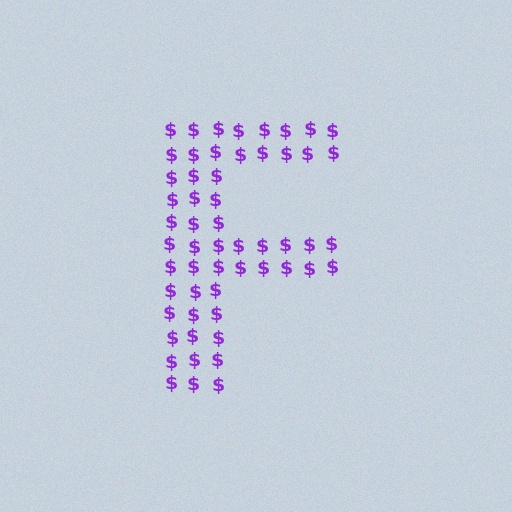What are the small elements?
The small elements are dollar signs.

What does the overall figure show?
The overall figure shows the letter F.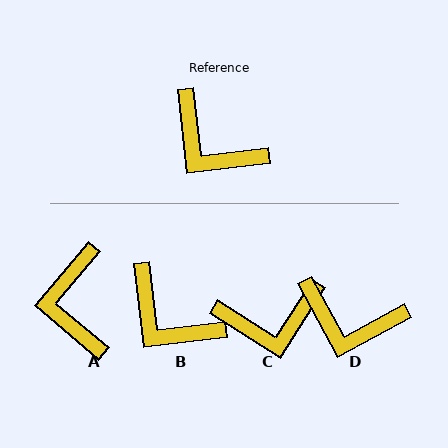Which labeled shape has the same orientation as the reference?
B.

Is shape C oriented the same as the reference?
No, it is off by about 51 degrees.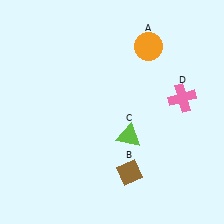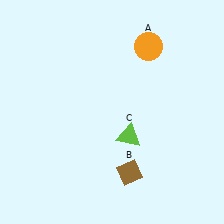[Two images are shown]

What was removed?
The pink cross (D) was removed in Image 2.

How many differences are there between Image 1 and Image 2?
There is 1 difference between the two images.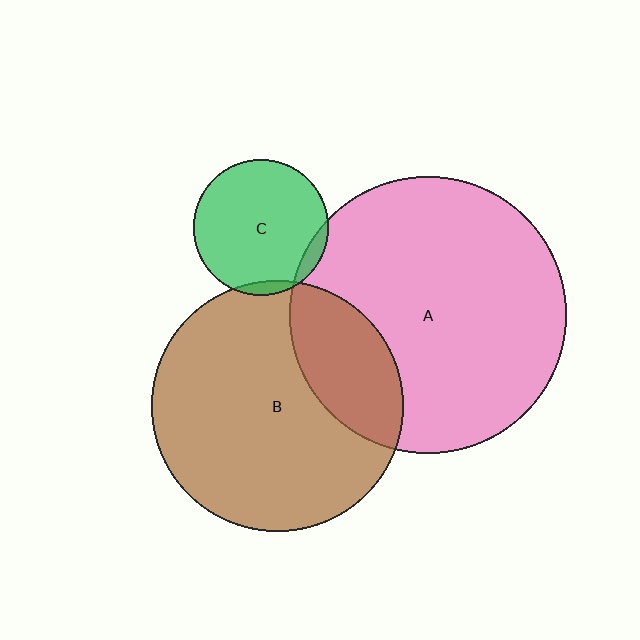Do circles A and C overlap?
Yes.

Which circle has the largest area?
Circle A (pink).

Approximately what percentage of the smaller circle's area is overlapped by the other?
Approximately 5%.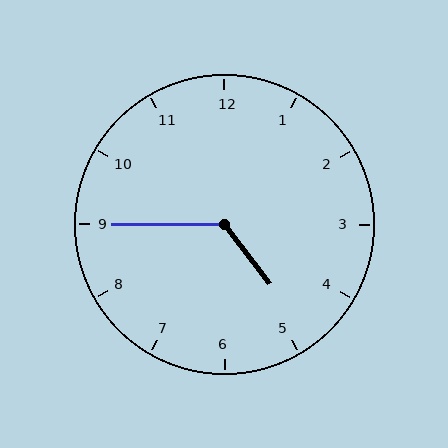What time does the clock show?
4:45.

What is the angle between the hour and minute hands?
Approximately 128 degrees.